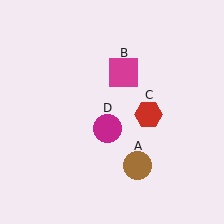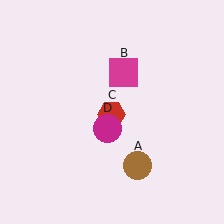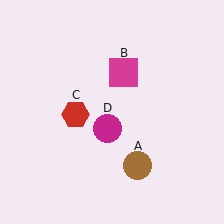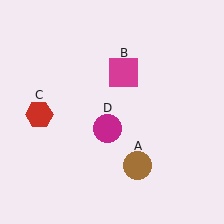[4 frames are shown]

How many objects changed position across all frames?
1 object changed position: red hexagon (object C).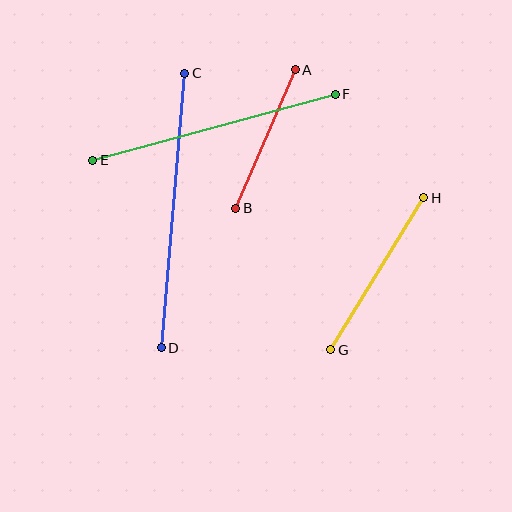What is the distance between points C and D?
The distance is approximately 276 pixels.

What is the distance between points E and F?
The distance is approximately 251 pixels.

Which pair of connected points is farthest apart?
Points C and D are farthest apart.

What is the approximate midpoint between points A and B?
The midpoint is at approximately (266, 139) pixels.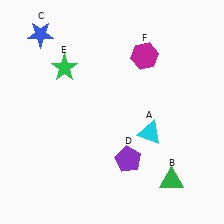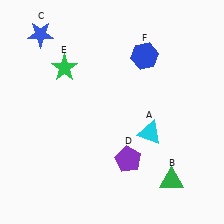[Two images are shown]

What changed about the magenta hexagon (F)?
In Image 1, F is magenta. In Image 2, it changed to blue.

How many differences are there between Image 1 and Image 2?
There is 1 difference between the two images.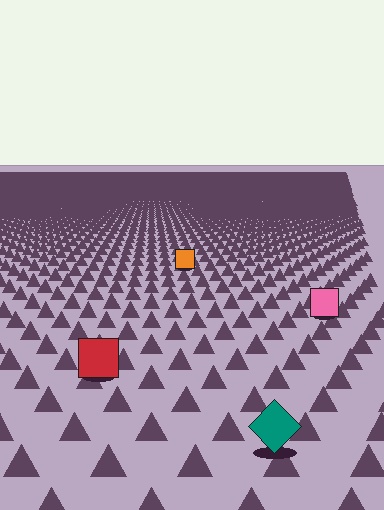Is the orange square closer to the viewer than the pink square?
No. The pink square is closer — you can tell from the texture gradient: the ground texture is coarser near it.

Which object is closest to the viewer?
The teal diamond is closest. The texture marks near it are larger and more spread out.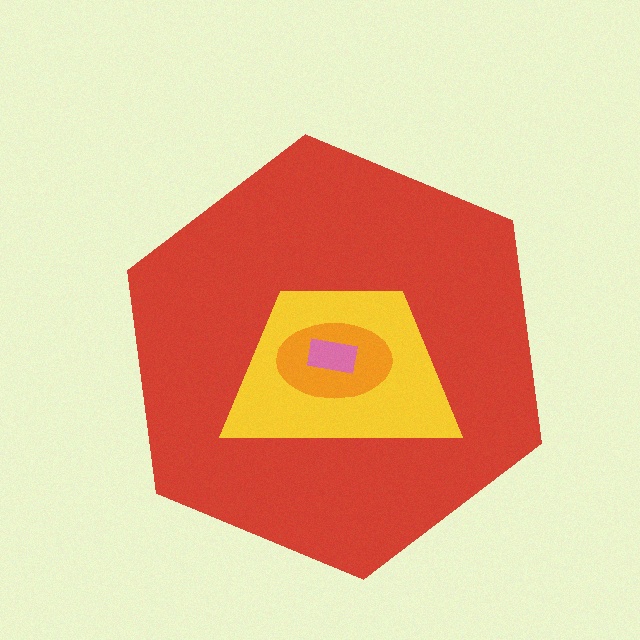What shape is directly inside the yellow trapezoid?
The orange ellipse.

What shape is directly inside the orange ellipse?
The pink rectangle.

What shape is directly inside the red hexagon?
The yellow trapezoid.